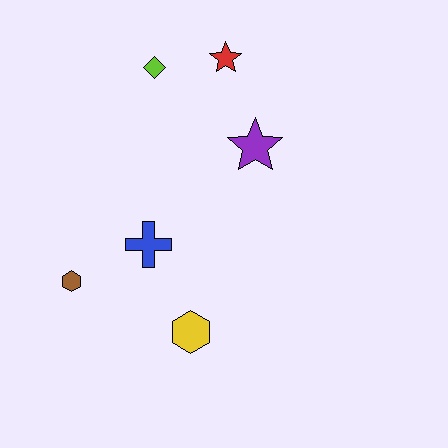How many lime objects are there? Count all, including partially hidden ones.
There is 1 lime object.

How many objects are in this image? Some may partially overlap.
There are 6 objects.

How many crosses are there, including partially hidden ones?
There is 1 cross.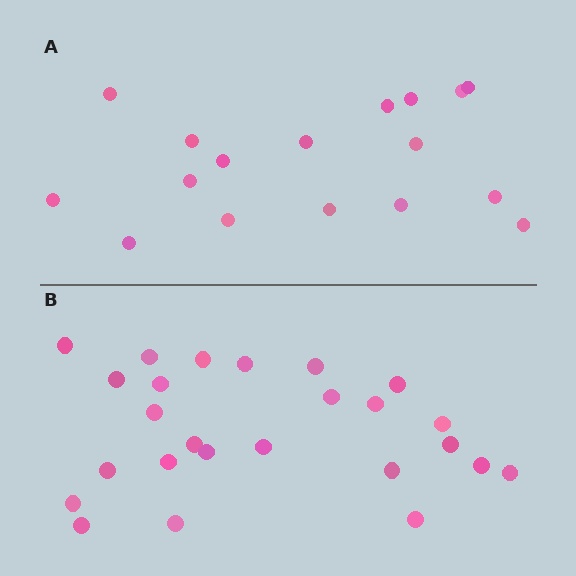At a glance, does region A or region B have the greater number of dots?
Region B (the bottom region) has more dots.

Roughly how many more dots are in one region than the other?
Region B has roughly 8 or so more dots than region A.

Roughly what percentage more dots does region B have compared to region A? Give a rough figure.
About 45% more.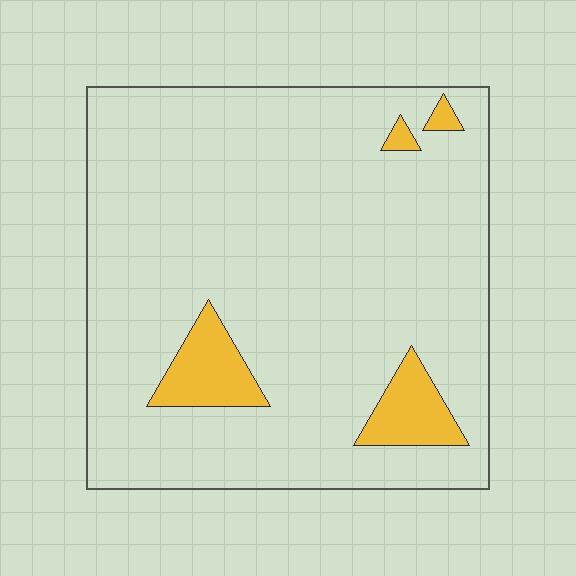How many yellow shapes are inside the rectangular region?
4.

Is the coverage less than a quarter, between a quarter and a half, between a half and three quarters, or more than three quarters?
Less than a quarter.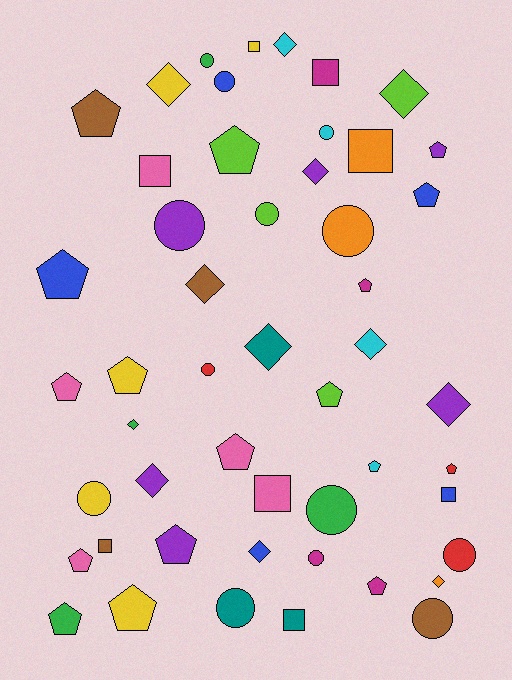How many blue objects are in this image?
There are 5 blue objects.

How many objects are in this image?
There are 50 objects.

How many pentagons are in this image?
There are 17 pentagons.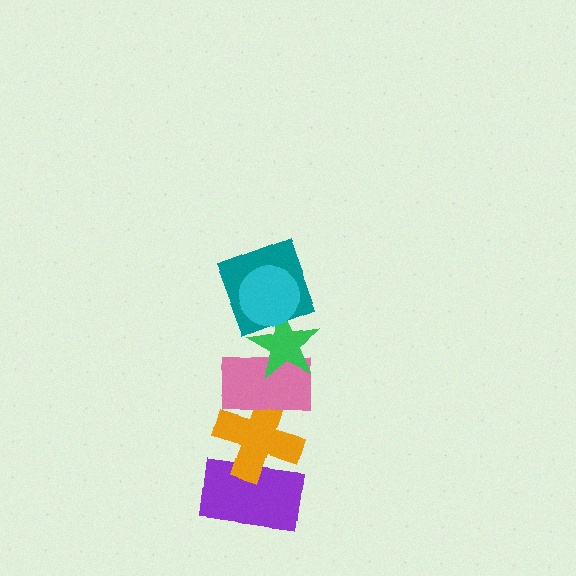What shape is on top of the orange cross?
The pink rectangle is on top of the orange cross.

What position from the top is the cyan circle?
The cyan circle is 1st from the top.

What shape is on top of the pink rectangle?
The green star is on top of the pink rectangle.